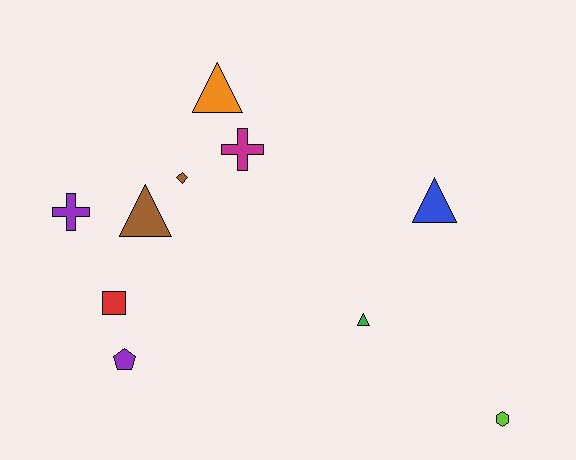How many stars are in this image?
There are no stars.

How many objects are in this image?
There are 10 objects.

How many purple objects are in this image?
There are 2 purple objects.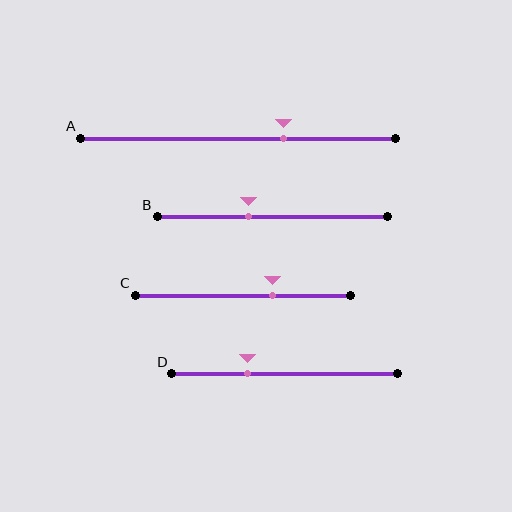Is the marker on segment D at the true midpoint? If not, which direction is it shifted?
No, the marker on segment D is shifted to the left by about 16% of the segment length.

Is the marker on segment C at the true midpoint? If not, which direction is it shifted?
No, the marker on segment C is shifted to the right by about 14% of the segment length.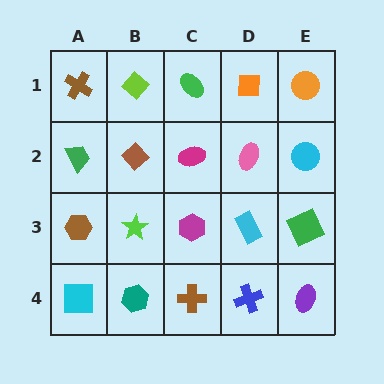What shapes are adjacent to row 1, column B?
A brown diamond (row 2, column B), a brown cross (row 1, column A), a green ellipse (row 1, column C).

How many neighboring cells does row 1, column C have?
3.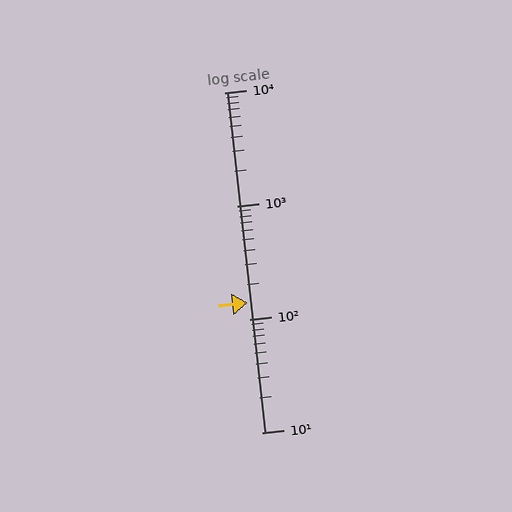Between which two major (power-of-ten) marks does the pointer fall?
The pointer is between 100 and 1000.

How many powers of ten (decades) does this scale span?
The scale spans 3 decades, from 10 to 10000.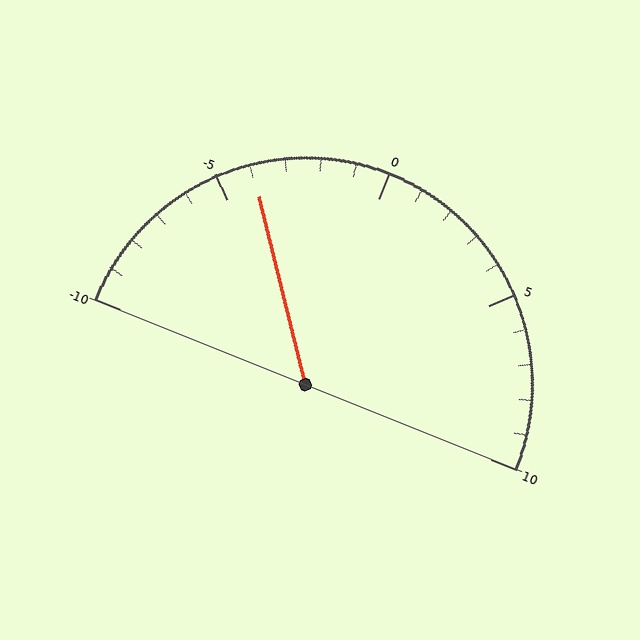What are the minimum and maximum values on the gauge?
The gauge ranges from -10 to 10.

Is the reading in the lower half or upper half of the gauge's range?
The reading is in the lower half of the range (-10 to 10).